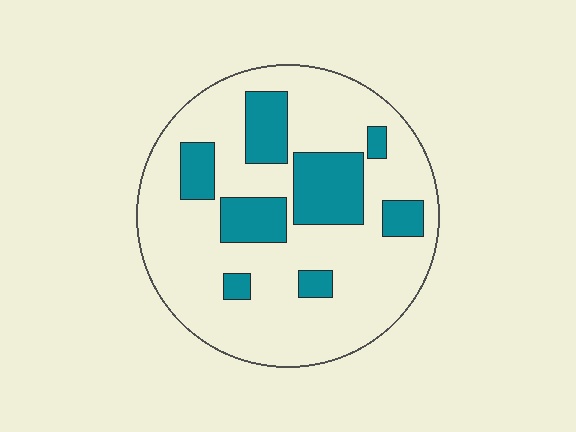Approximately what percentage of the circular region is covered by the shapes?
Approximately 25%.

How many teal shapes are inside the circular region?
8.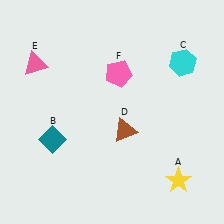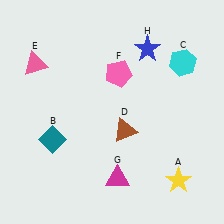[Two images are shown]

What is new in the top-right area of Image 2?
A blue star (H) was added in the top-right area of Image 2.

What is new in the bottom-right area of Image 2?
A magenta triangle (G) was added in the bottom-right area of Image 2.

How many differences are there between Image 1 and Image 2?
There are 2 differences between the two images.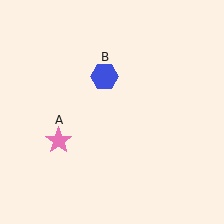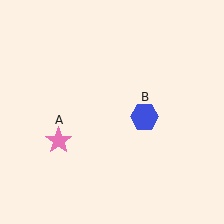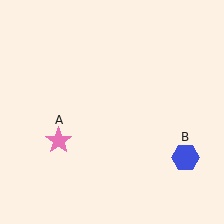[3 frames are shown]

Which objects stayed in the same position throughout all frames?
Pink star (object A) remained stationary.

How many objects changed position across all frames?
1 object changed position: blue hexagon (object B).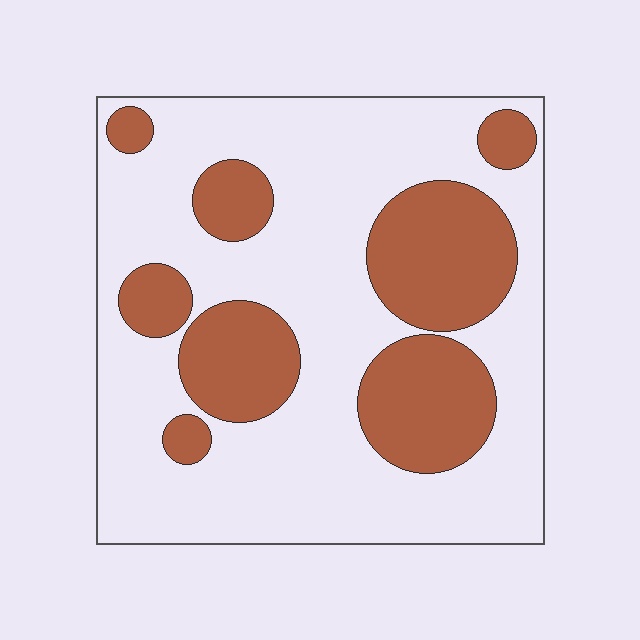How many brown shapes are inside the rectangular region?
8.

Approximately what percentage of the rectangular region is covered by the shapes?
Approximately 30%.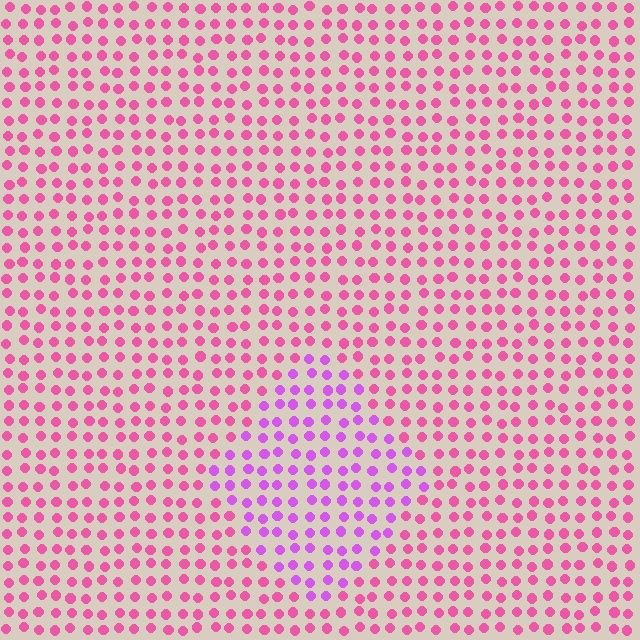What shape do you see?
I see a diamond.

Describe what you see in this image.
The image is filled with small pink elements in a uniform arrangement. A diamond-shaped region is visible where the elements are tinted to a slightly different hue, forming a subtle color boundary.